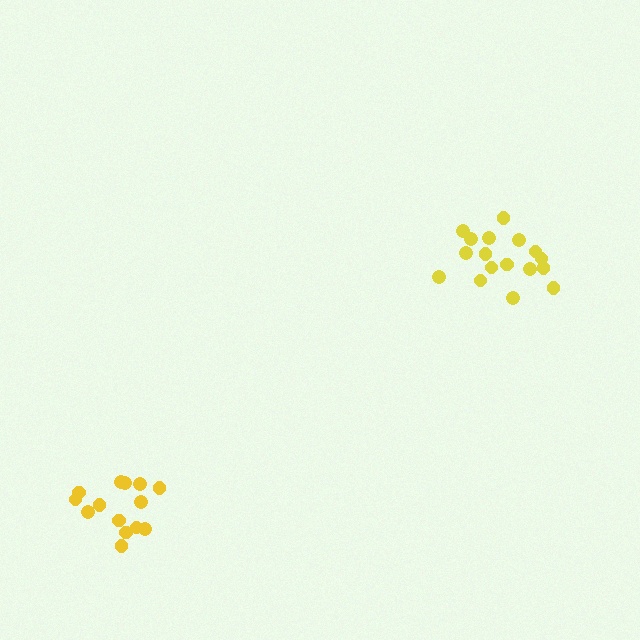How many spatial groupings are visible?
There are 2 spatial groupings.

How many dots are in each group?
Group 1: 17 dots, Group 2: 14 dots (31 total).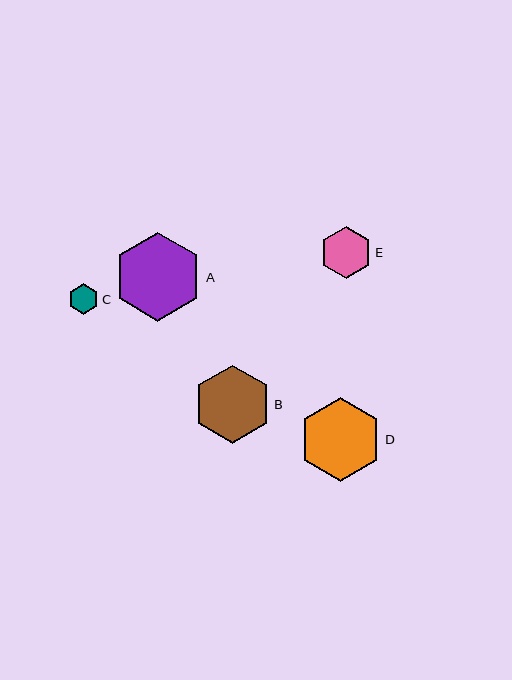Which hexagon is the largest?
Hexagon A is the largest with a size of approximately 89 pixels.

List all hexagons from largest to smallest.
From largest to smallest: A, D, B, E, C.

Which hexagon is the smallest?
Hexagon C is the smallest with a size of approximately 30 pixels.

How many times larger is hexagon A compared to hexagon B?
Hexagon A is approximately 1.1 times the size of hexagon B.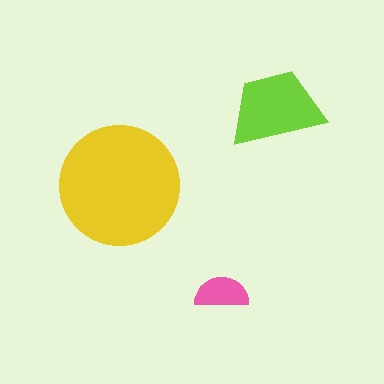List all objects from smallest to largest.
The pink semicircle, the lime trapezoid, the yellow circle.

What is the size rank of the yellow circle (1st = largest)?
1st.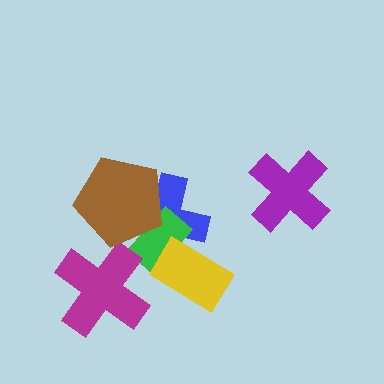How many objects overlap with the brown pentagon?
2 objects overlap with the brown pentagon.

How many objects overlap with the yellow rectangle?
2 objects overlap with the yellow rectangle.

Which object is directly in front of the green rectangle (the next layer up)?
The brown pentagon is directly in front of the green rectangle.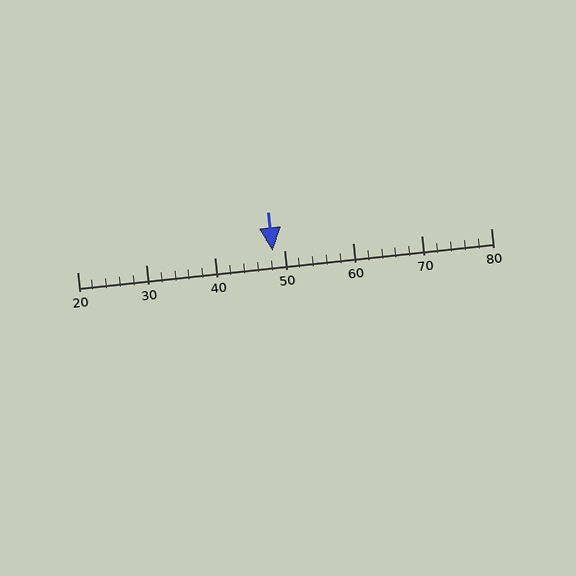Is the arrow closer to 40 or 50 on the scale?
The arrow is closer to 50.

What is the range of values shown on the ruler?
The ruler shows values from 20 to 80.